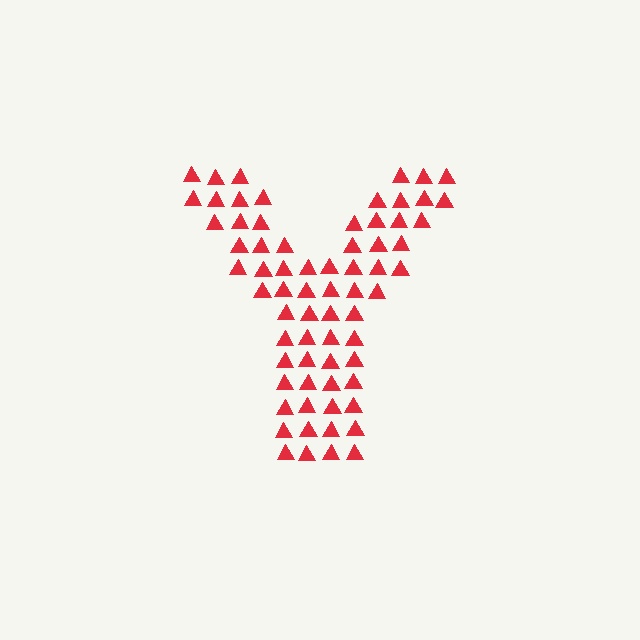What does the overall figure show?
The overall figure shows the letter Y.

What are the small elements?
The small elements are triangles.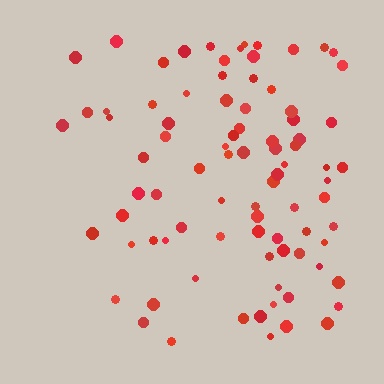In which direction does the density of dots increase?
From left to right, with the right side densest.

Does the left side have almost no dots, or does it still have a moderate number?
Still a moderate number, just noticeably fewer than the right.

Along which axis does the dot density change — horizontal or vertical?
Horizontal.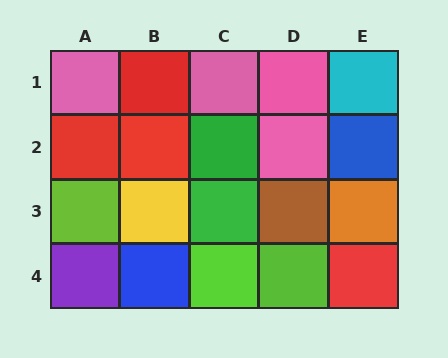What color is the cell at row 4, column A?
Purple.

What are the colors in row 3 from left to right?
Lime, yellow, green, brown, orange.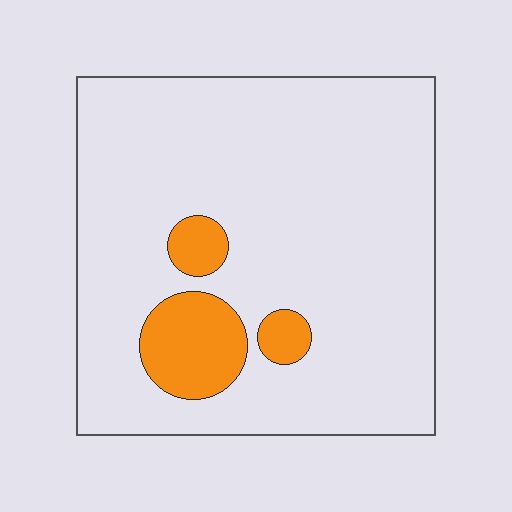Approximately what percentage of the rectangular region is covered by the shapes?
Approximately 10%.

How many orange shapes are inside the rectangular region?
3.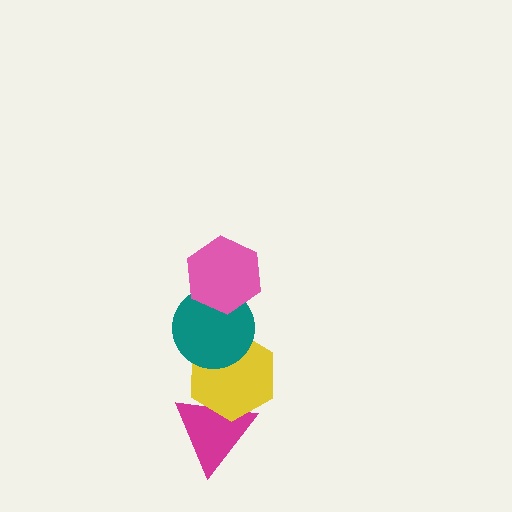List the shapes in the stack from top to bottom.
From top to bottom: the pink hexagon, the teal circle, the yellow hexagon, the magenta triangle.